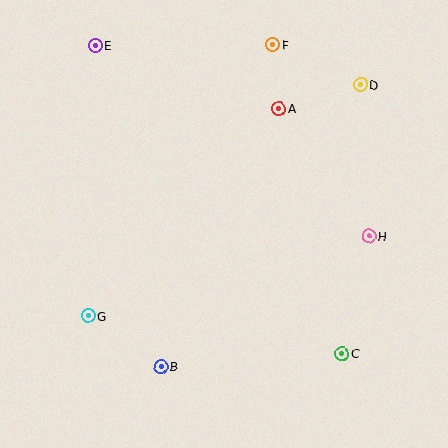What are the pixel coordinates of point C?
Point C is at (342, 354).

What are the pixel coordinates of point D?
Point D is at (361, 85).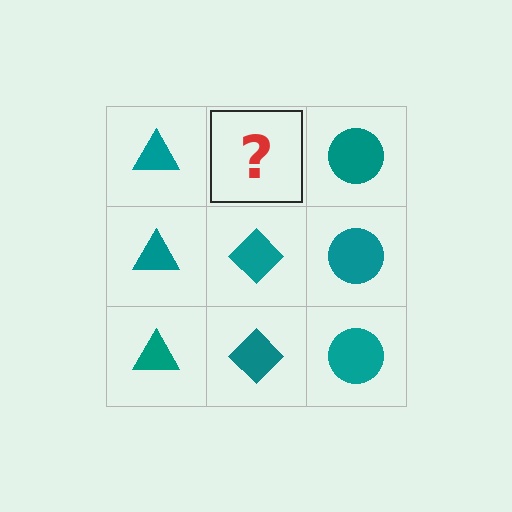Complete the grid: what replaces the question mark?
The question mark should be replaced with a teal diamond.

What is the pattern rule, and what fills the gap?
The rule is that each column has a consistent shape. The gap should be filled with a teal diamond.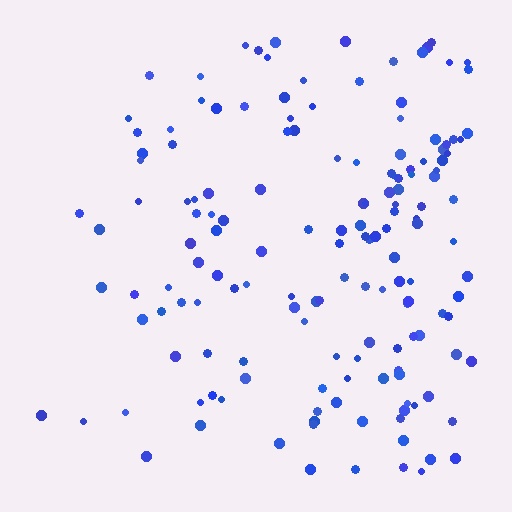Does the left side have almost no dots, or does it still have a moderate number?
Still a moderate number, just noticeably fewer than the right.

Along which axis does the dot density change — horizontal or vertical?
Horizontal.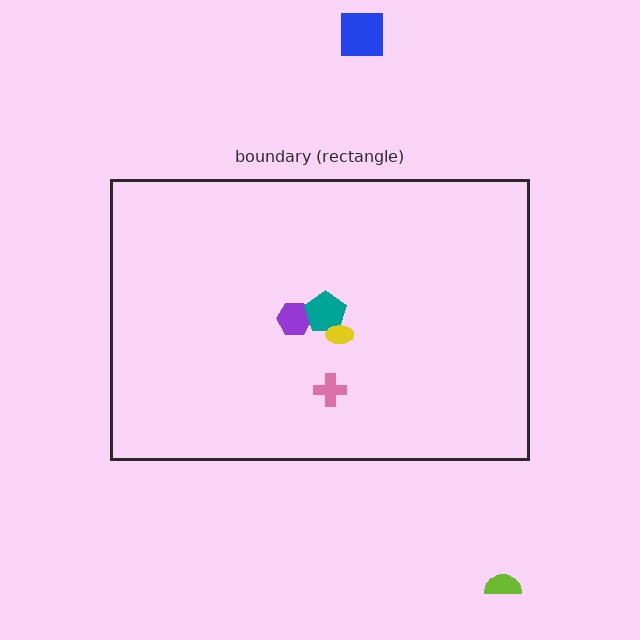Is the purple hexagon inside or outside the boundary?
Inside.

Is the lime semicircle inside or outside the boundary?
Outside.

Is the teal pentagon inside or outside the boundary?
Inside.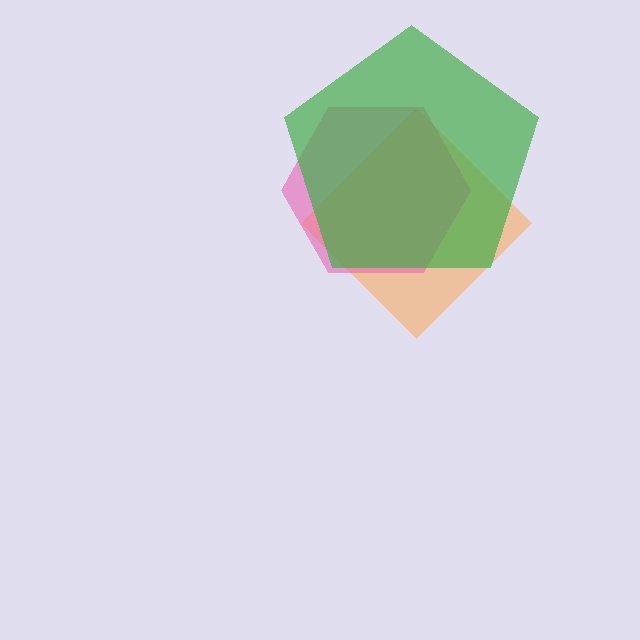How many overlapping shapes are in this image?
There are 3 overlapping shapes in the image.